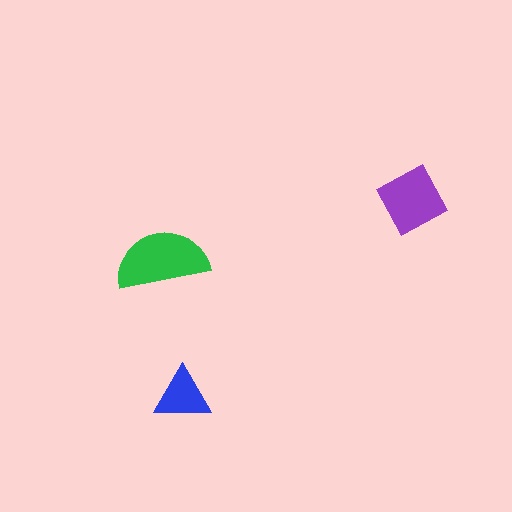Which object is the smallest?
The blue triangle.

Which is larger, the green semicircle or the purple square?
The green semicircle.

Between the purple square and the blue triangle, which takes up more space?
The purple square.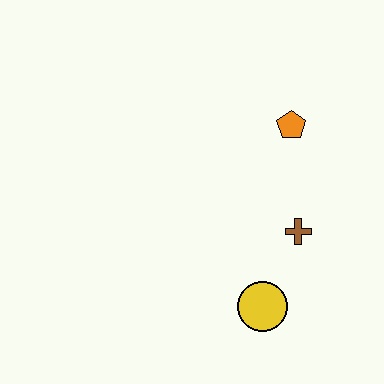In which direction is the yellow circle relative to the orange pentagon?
The yellow circle is below the orange pentagon.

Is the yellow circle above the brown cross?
No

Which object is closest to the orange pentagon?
The brown cross is closest to the orange pentagon.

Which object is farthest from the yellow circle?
The orange pentagon is farthest from the yellow circle.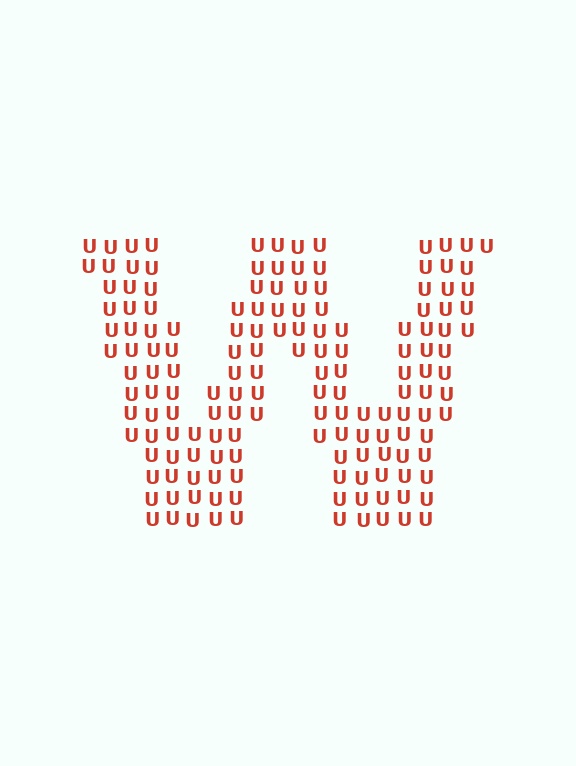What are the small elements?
The small elements are letter U's.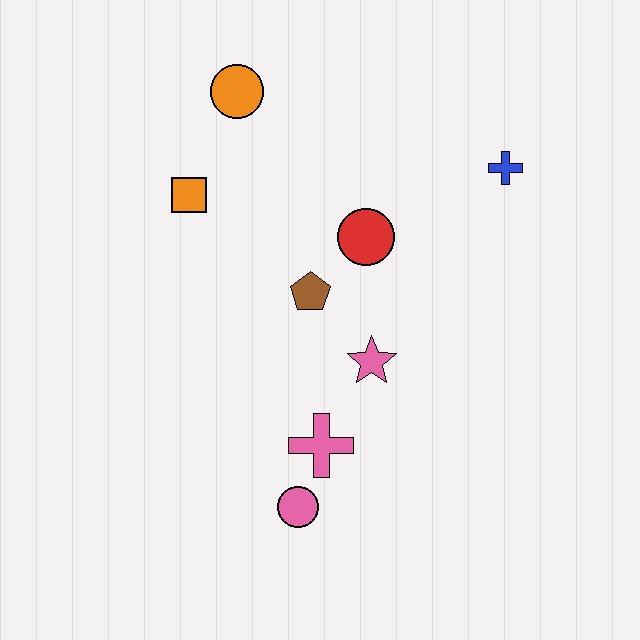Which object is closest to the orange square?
The orange circle is closest to the orange square.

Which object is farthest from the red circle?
The pink circle is farthest from the red circle.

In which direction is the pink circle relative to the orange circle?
The pink circle is below the orange circle.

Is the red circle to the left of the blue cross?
Yes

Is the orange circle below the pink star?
No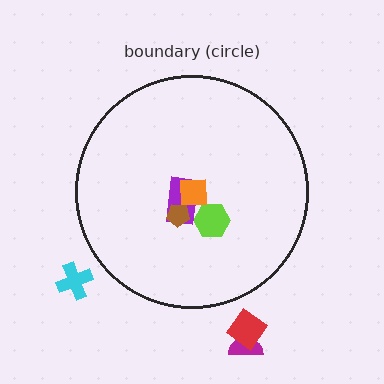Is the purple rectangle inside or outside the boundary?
Inside.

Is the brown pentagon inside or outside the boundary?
Inside.